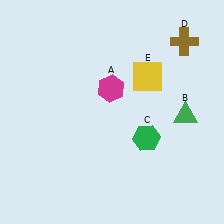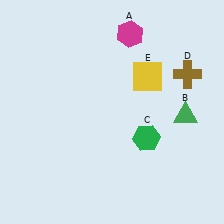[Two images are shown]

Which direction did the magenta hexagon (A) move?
The magenta hexagon (A) moved up.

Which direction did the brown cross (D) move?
The brown cross (D) moved down.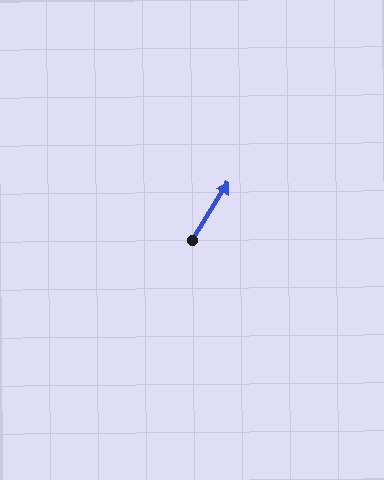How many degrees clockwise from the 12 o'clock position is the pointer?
Approximately 32 degrees.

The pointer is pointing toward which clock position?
Roughly 1 o'clock.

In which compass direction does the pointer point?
Northeast.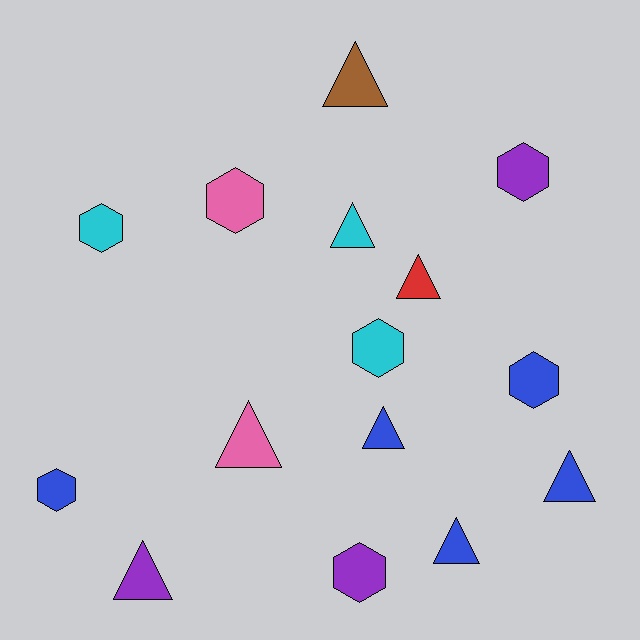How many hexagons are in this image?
There are 7 hexagons.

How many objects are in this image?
There are 15 objects.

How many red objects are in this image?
There is 1 red object.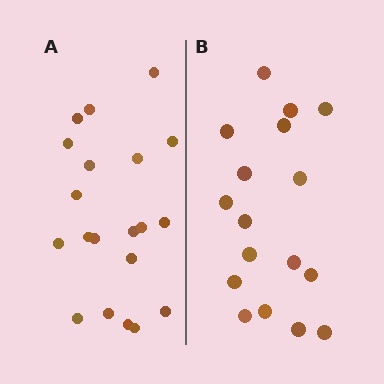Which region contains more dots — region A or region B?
Region A (the left region) has more dots.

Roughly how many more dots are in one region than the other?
Region A has just a few more — roughly 2 or 3 more dots than region B.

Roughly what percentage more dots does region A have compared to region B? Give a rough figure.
About 20% more.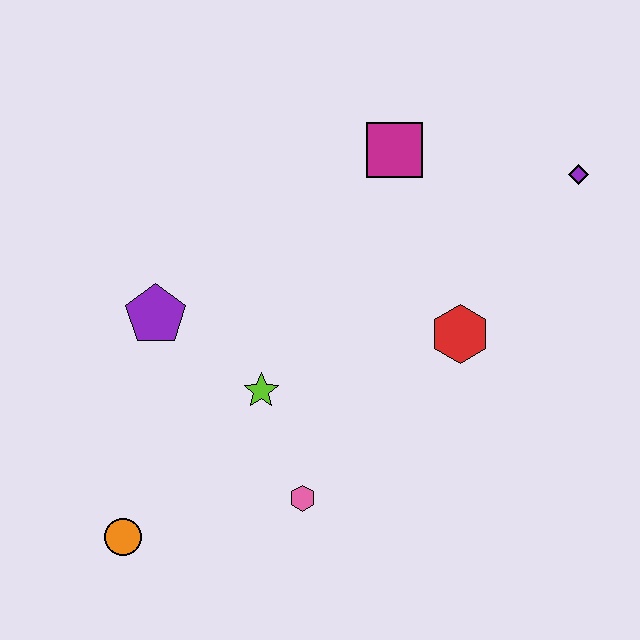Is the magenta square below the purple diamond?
No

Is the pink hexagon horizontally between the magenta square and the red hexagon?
No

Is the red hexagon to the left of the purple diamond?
Yes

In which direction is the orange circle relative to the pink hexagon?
The orange circle is to the left of the pink hexagon.